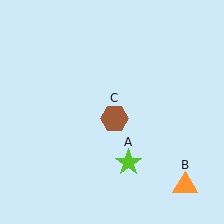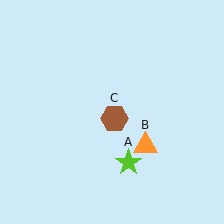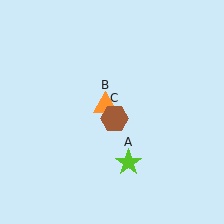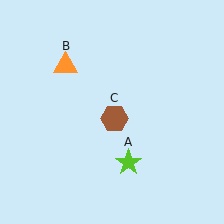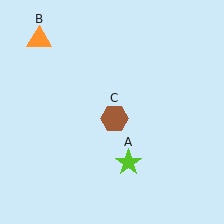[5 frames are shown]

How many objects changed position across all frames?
1 object changed position: orange triangle (object B).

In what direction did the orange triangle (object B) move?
The orange triangle (object B) moved up and to the left.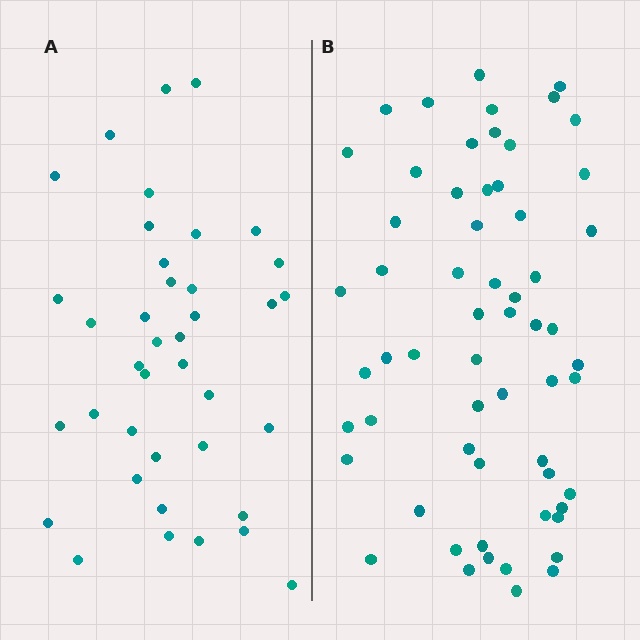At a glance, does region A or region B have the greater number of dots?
Region B (the right region) has more dots.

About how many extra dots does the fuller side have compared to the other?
Region B has approximately 20 more dots than region A.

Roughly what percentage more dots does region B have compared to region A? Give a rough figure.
About 55% more.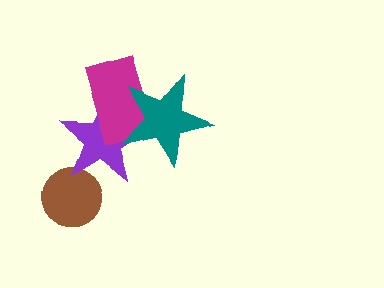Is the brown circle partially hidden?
Yes, it is partially covered by another shape.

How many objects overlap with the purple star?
3 objects overlap with the purple star.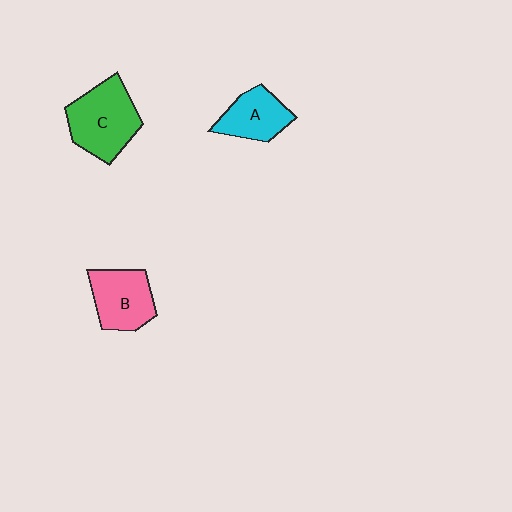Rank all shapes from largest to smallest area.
From largest to smallest: C (green), B (pink), A (cyan).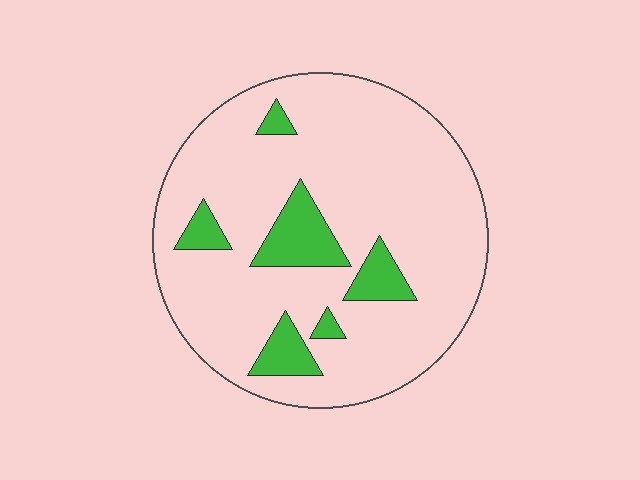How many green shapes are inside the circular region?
6.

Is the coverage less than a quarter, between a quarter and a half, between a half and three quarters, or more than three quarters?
Less than a quarter.